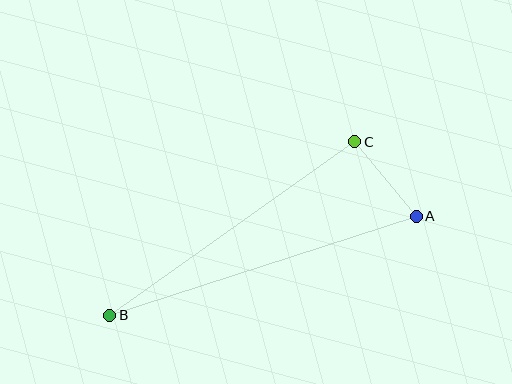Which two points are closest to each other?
Points A and C are closest to each other.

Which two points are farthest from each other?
Points A and B are farthest from each other.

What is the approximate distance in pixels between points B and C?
The distance between B and C is approximately 300 pixels.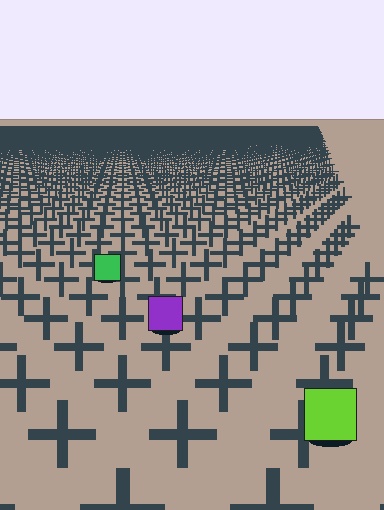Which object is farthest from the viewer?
The green square is farthest from the viewer. It appears smaller and the ground texture around it is denser.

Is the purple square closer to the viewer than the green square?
Yes. The purple square is closer — you can tell from the texture gradient: the ground texture is coarser near it.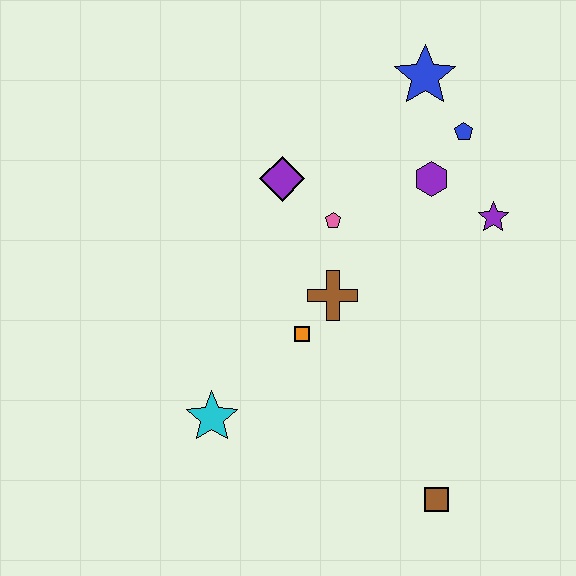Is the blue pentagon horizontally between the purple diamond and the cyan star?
No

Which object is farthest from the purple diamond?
The brown square is farthest from the purple diamond.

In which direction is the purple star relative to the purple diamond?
The purple star is to the right of the purple diamond.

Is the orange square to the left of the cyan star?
No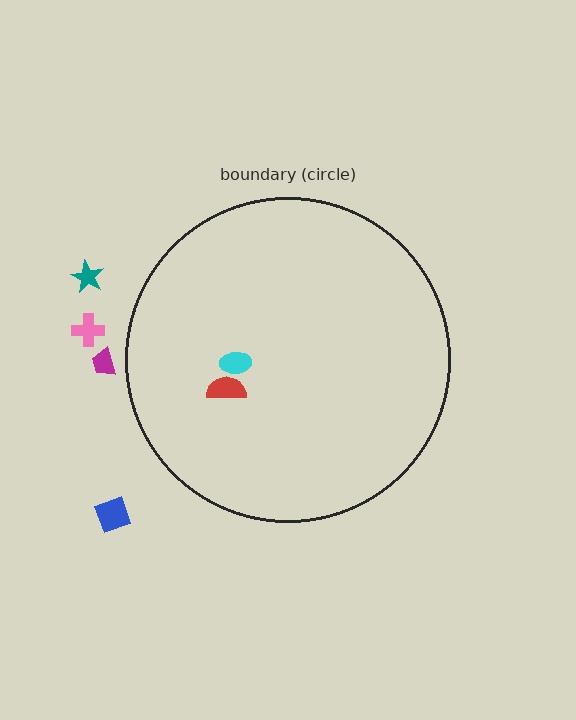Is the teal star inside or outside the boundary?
Outside.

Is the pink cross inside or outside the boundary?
Outside.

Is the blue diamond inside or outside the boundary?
Outside.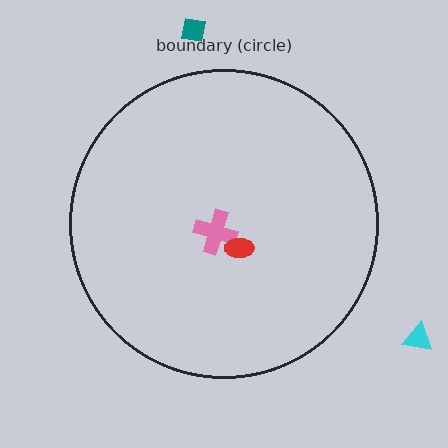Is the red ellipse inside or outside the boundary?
Inside.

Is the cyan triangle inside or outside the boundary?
Outside.